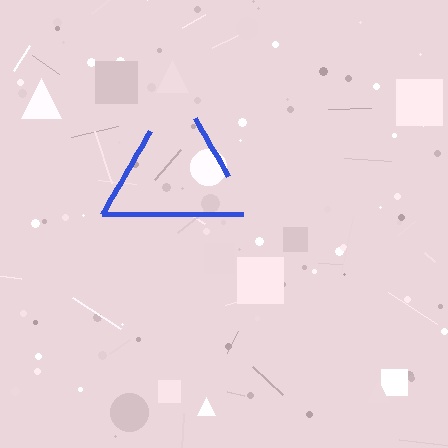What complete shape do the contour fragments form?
The contour fragments form a triangle.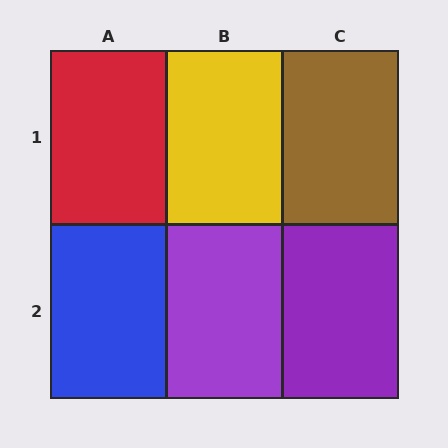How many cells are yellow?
1 cell is yellow.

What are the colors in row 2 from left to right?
Blue, purple, purple.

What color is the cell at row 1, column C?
Brown.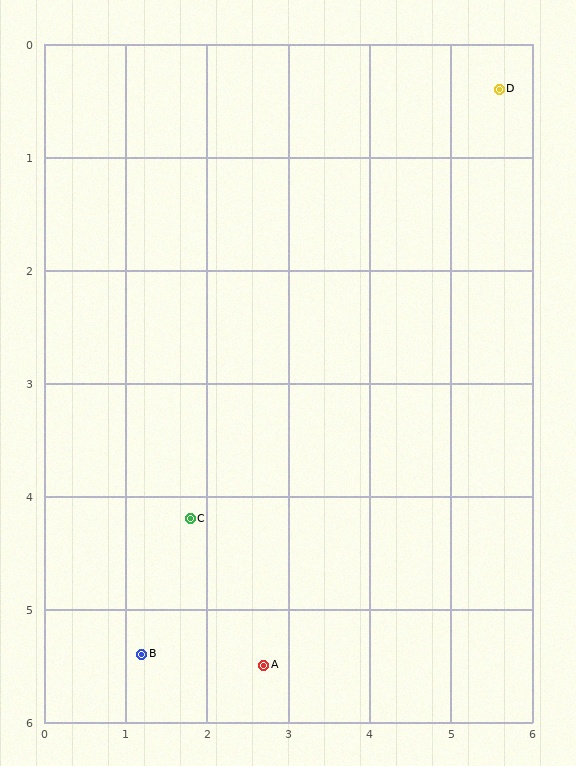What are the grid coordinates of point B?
Point B is at approximately (1.2, 5.4).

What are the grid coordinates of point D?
Point D is at approximately (5.6, 0.4).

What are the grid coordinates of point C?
Point C is at approximately (1.8, 4.2).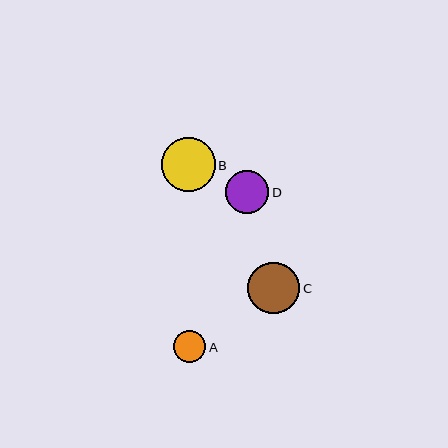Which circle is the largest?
Circle B is the largest with a size of approximately 54 pixels.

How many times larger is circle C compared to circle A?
Circle C is approximately 1.6 times the size of circle A.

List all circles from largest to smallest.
From largest to smallest: B, C, D, A.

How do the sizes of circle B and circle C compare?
Circle B and circle C are approximately the same size.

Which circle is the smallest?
Circle A is the smallest with a size of approximately 32 pixels.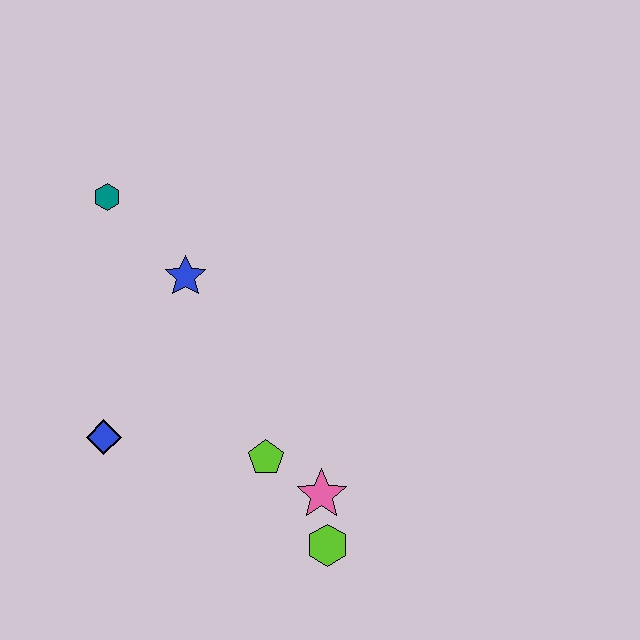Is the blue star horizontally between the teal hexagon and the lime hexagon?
Yes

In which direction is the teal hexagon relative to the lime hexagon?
The teal hexagon is above the lime hexagon.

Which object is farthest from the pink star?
The teal hexagon is farthest from the pink star.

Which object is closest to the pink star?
The lime hexagon is closest to the pink star.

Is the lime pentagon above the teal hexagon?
No